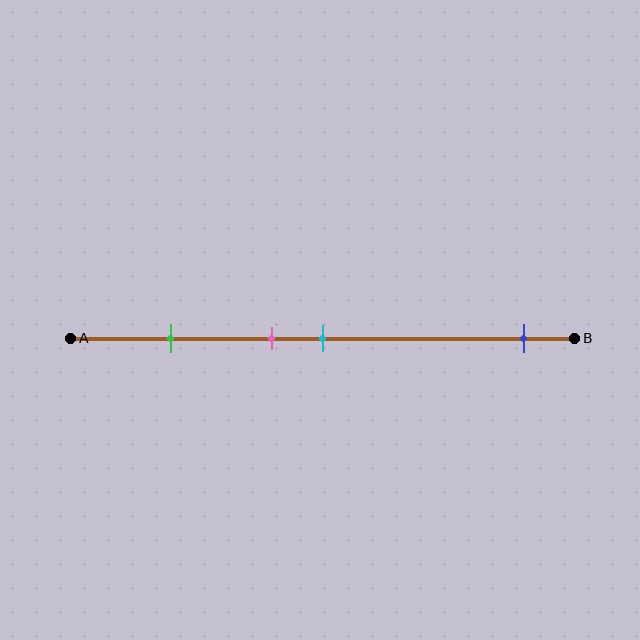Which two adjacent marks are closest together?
The pink and cyan marks are the closest adjacent pair.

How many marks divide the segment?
There are 4 marks dividing the segment.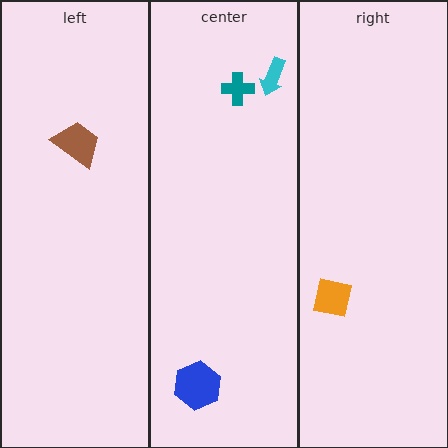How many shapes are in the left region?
1.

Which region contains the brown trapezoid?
The left region.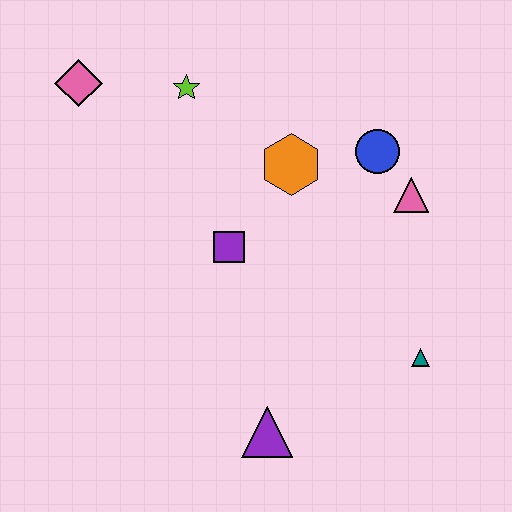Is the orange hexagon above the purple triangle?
Yes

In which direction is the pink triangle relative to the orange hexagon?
The pink triangle is to the right of the orange hexagon.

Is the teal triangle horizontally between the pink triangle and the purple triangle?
No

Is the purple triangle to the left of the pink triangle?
Yes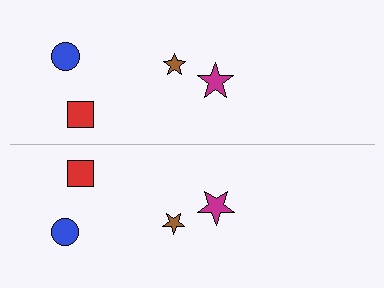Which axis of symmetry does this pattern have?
The pattern has a horizontal axis of symmetry running through the center of the image.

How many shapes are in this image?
There are 8 shapes in this image.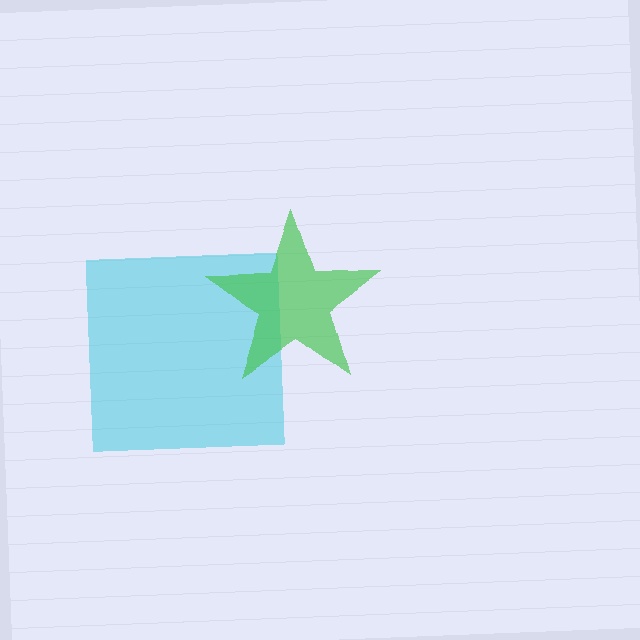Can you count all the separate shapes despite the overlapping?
Yes, there are 2 separate shapes.